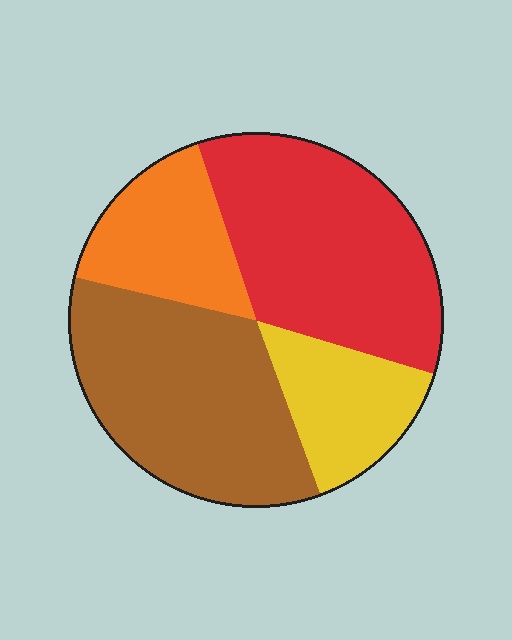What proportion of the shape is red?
Red takes up between a third and a half of the shape.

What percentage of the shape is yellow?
Yellow covers 15% of the shape.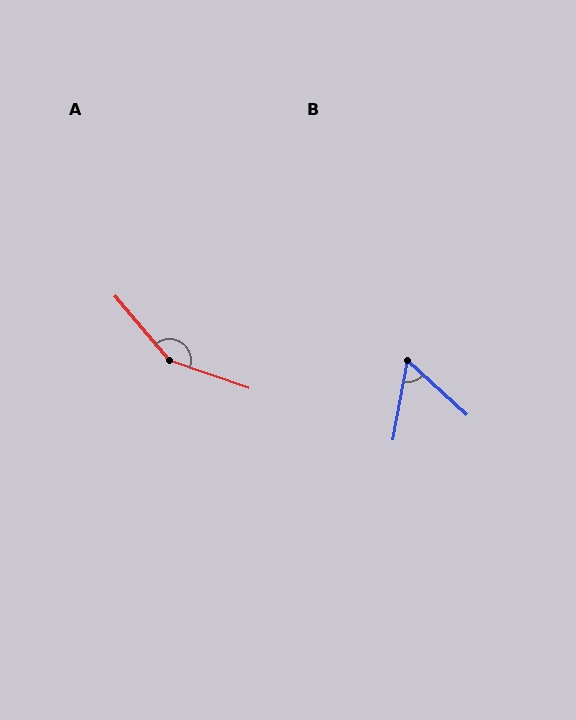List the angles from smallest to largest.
B (58°), A (150°).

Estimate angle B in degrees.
Approximately 58 degrees.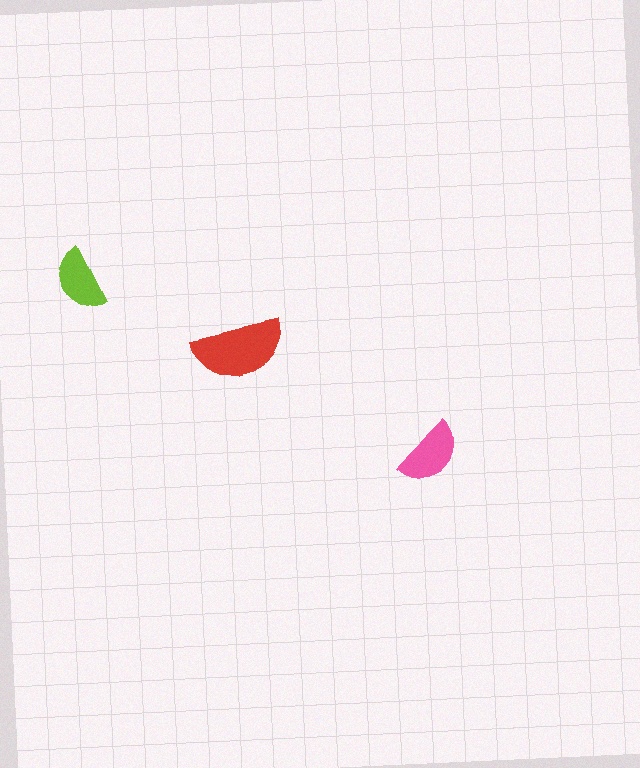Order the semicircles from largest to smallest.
the red one, the pink one, the lime one.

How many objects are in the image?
There are 3 objects in the image.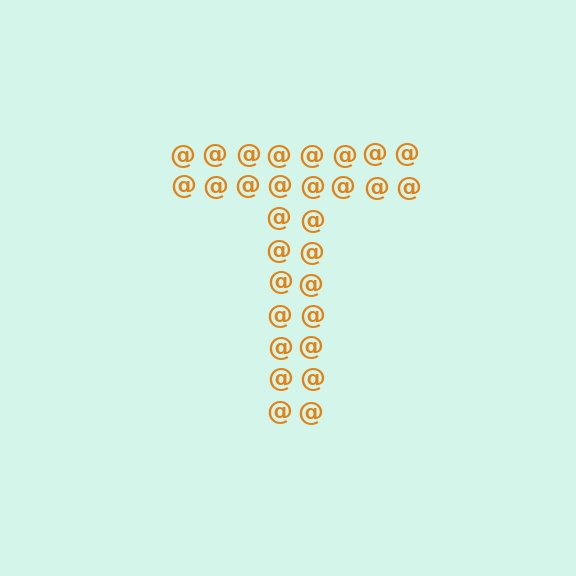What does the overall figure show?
The overall figure shows the letter T.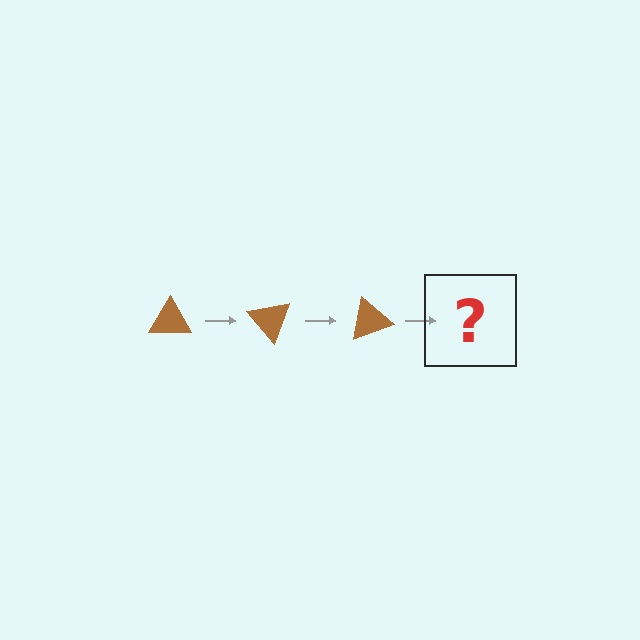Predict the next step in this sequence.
The next step is a brown triangle rotated 150 degrees.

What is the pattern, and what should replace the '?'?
The pattern is that the triangle rotates 50 degrees each step. The '?' should be a brown triangle rotated 150 degrees.